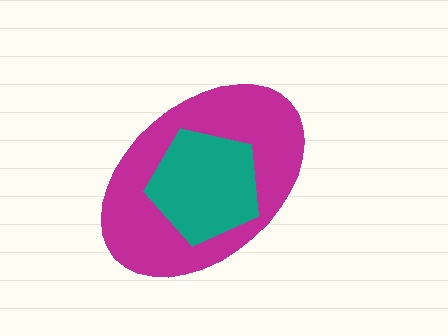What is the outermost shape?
The magenta ellipse.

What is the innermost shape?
The teal pentagon.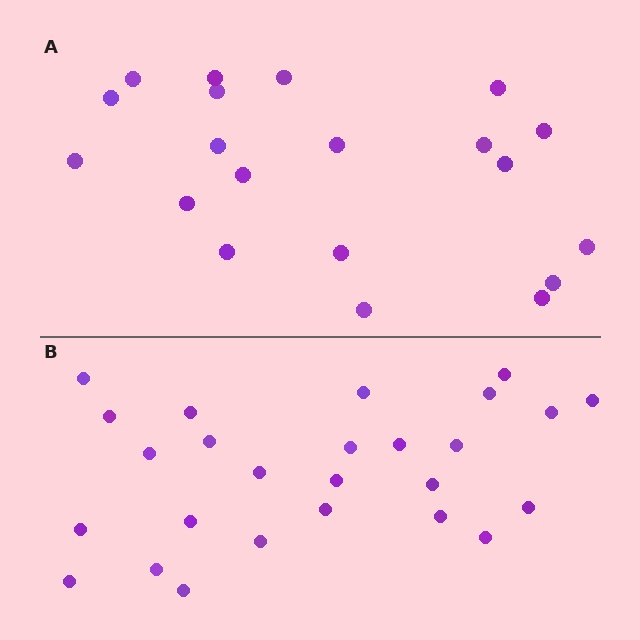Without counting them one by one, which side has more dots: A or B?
Region B (the bottom region) has more dots.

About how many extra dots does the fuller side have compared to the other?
Region B has about 6 more dots than region A.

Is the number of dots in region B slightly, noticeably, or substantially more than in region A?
Region B has noticeably more, but not dramatically so. The ratio is roughly 1.3 to 1.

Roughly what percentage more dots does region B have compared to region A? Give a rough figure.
About 30% more.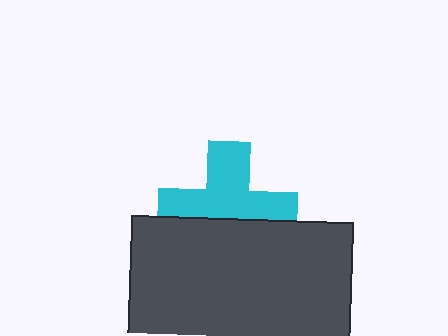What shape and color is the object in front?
The object in front is a dark gray rectangle.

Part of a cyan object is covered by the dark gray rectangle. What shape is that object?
It is a cross.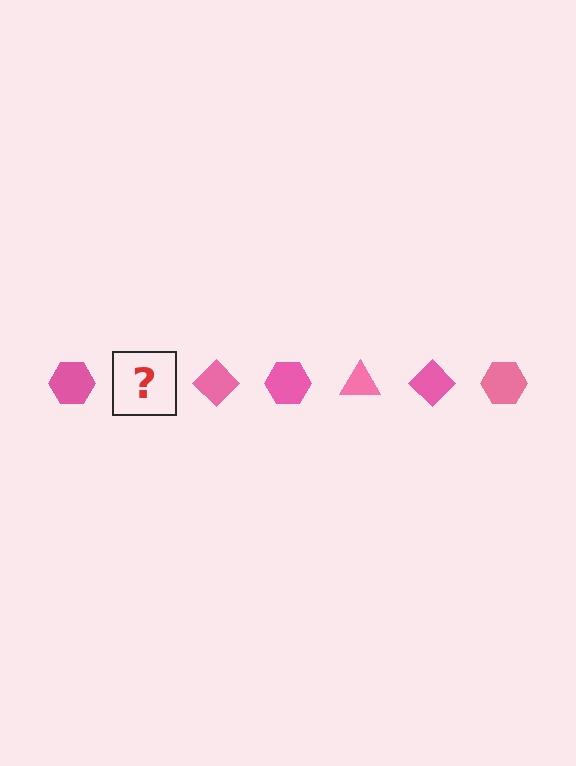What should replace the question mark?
The question mark should be replaced with a pink triangle.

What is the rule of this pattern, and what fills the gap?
The rule is that the pattern cycles through hexagon, triangle, diamond shapes in pink. The gap should be filled with a pink triangle.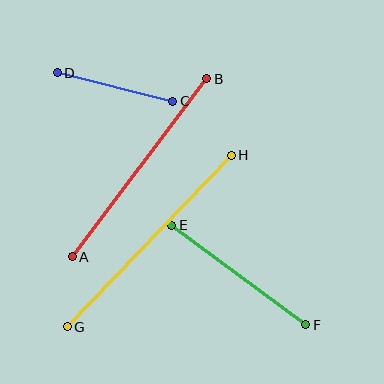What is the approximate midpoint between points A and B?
The midpoint is at approximately (139, 168) pixels.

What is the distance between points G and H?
The distance is approximately 237 pixels.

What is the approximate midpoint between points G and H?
The midpoint is at approximately (149, 241) pixels.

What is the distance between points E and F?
The distance is approximately 167 pixels.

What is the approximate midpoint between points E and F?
The midpoint is at approximately (239, 275) pixels.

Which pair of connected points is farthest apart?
Points G and H are farthest apart.